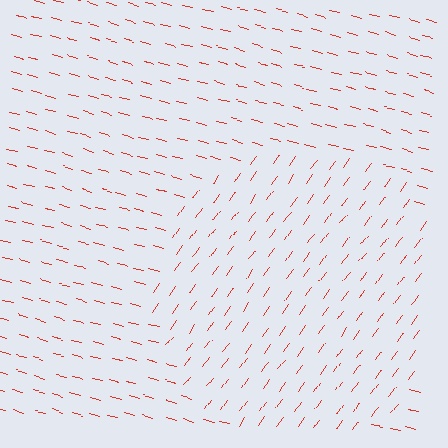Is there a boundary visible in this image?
Yes, there is a texture boundary formed by a change in line orientation.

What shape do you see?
I see a circle.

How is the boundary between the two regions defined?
The boundary is defined purely by a change in line orientation (approximately 69 degrees difference). All lines are the same color and thickness.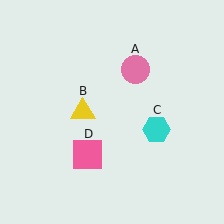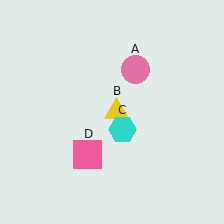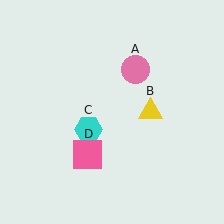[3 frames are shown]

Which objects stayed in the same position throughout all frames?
Pink circle (object A) and pink square (object D) remained stationary.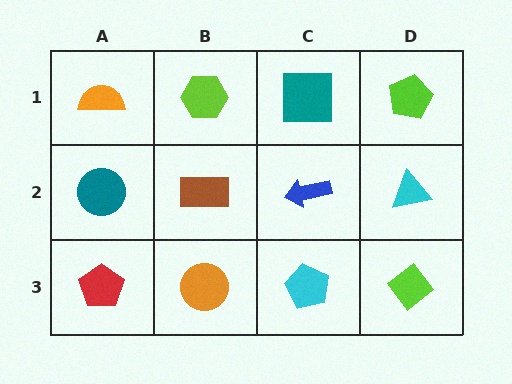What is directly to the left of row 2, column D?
A blue arrow.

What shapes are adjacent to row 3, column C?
A blue arrow (row 2, column C), an orange circle (row 3, column B), a lime diamond (row 3, column D).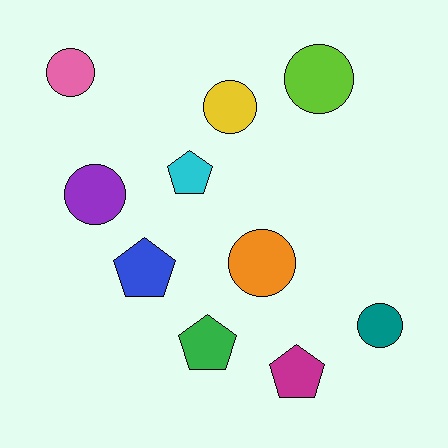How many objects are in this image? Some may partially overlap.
There are 10 objects.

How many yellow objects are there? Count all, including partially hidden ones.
There is 1 yellow object.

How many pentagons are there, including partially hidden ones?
There are 4 pentagons.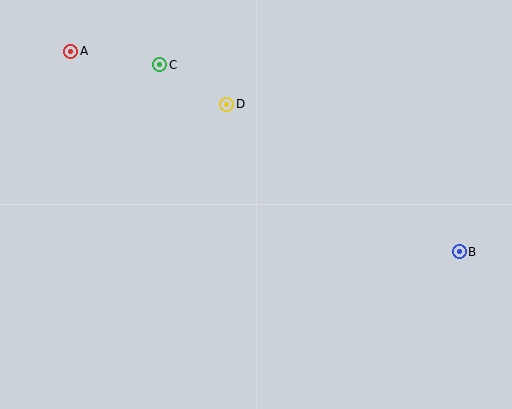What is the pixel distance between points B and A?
The distance between B and A is 437 pixels.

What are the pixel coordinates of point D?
Point D is at (227, 104).